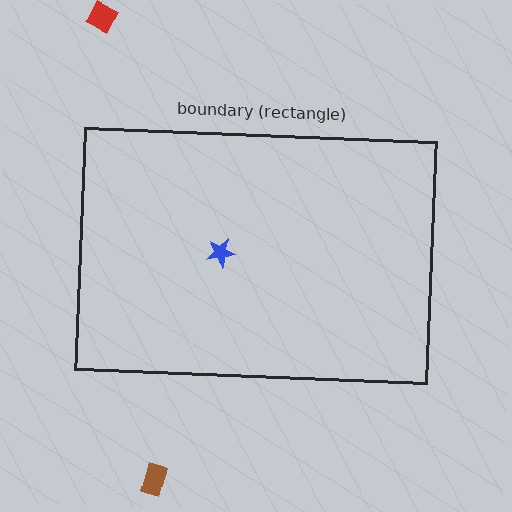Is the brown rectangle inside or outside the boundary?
Outside.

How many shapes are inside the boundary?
1 inside, 2 outside.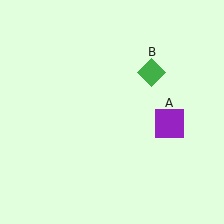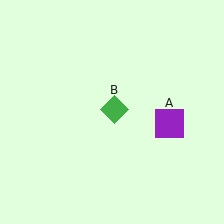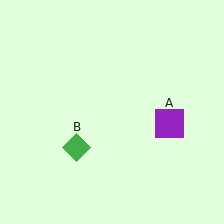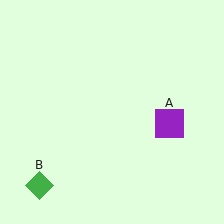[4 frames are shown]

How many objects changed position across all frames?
1 object changed position: green diamond (object B).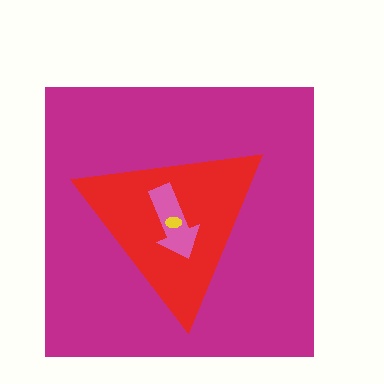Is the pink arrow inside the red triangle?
Yes.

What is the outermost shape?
The magenta square.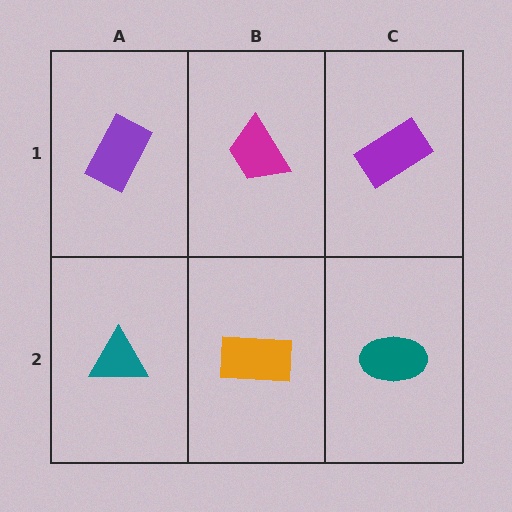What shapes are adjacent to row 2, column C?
A purple rectangle (row 1, column C), an orange rectangle (row 2, column B).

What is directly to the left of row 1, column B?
A purple rectangle.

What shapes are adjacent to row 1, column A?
A teal triangle (row 2, column A), a magenta trapezoid (row 1, column B).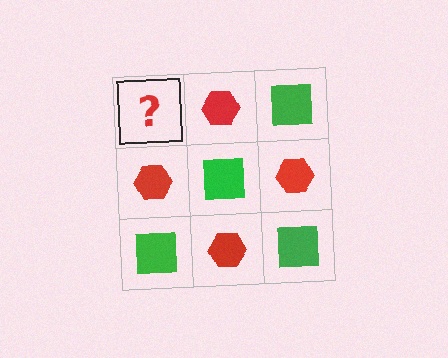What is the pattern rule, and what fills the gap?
The rule is that it alternates green square and red hexagon in a checkerboard pattern. The gap should be filled with a green square.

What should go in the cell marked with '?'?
The missing cell should contain a green square.